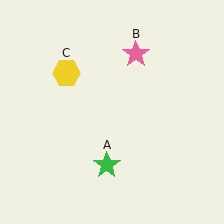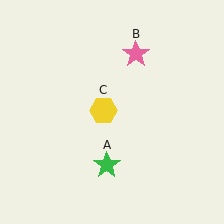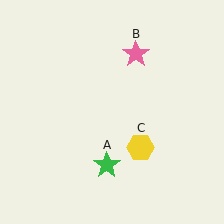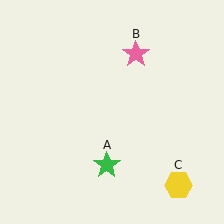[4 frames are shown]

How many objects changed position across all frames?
1 object changed position: yellow hexagon (object C).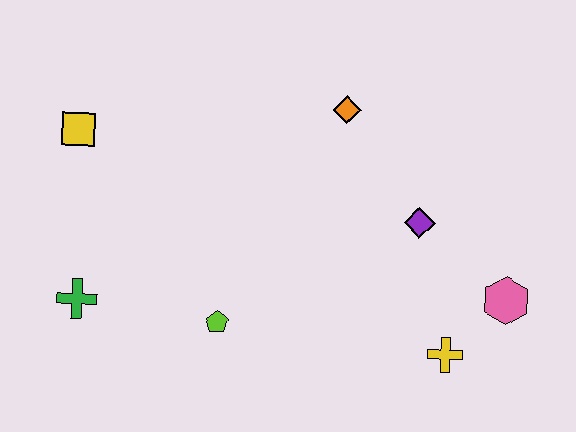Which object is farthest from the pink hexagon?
The yellow square is farthest from the pink hexagon.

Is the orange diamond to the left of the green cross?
No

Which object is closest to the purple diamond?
The pink hexagon is closest to the purple diamond.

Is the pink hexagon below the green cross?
No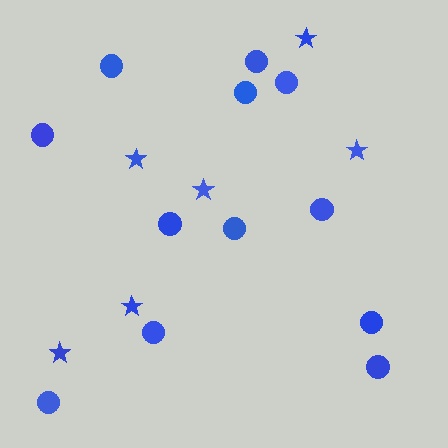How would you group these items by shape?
There are 2 groups: one group of circles (12) and one group of stars (6).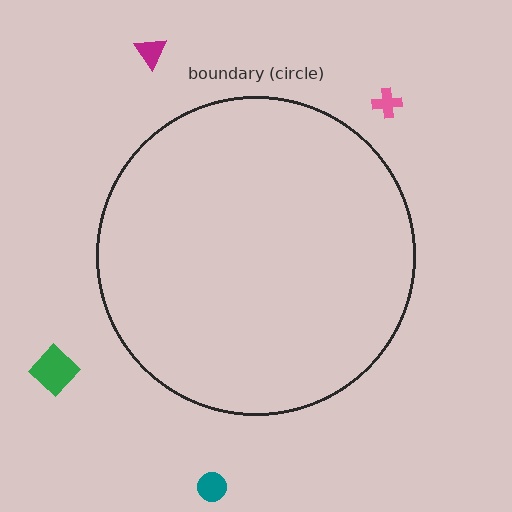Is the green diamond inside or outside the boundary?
Outside.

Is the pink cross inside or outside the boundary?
Outside.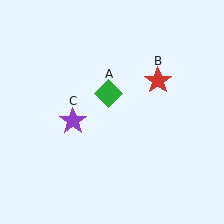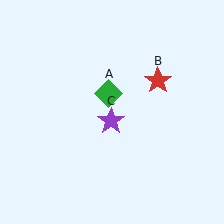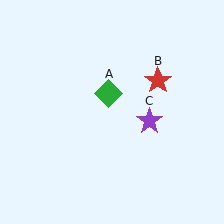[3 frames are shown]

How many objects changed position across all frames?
1 object changed position: purple star (object C).